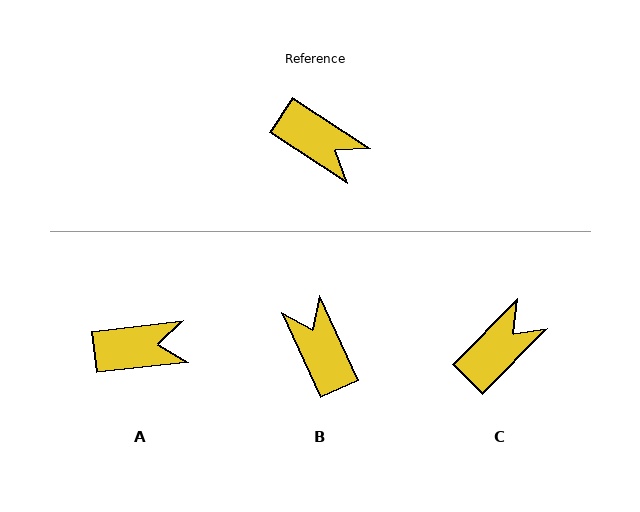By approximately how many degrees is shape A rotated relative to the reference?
Approximately 40 degrees counter-clockwise.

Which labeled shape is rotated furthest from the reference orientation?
B, about 147 degrees away.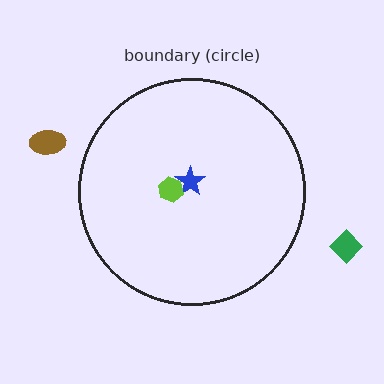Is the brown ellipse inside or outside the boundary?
Outside.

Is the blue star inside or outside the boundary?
Inside.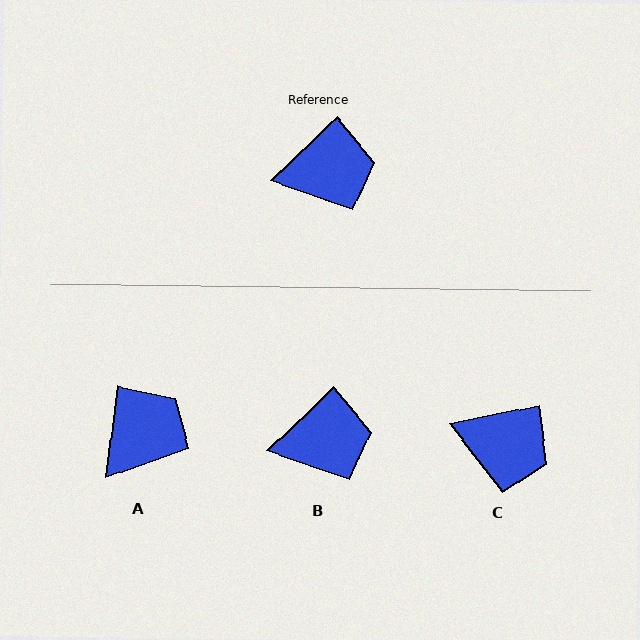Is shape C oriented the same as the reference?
No, it is off by about 33 degrees.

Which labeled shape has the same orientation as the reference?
B.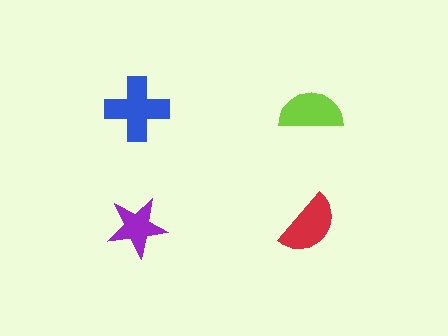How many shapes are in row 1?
2 shapes.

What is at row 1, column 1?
A blue cross.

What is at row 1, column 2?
A lime semicircle.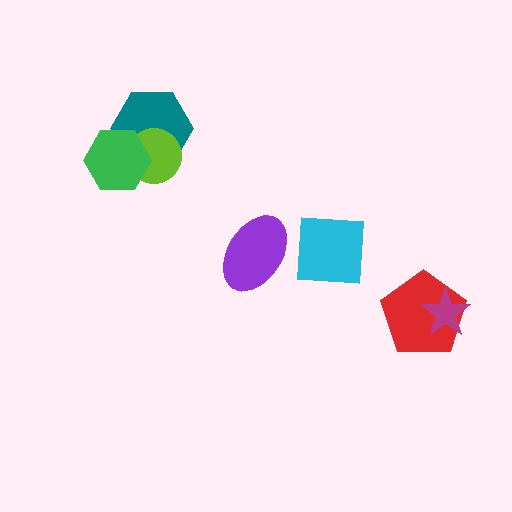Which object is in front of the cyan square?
The purple ellipse is in front of the cyan square.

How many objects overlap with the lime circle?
2 objects overlap with the lime circle.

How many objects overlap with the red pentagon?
1 object overlaps with the red pentagon.